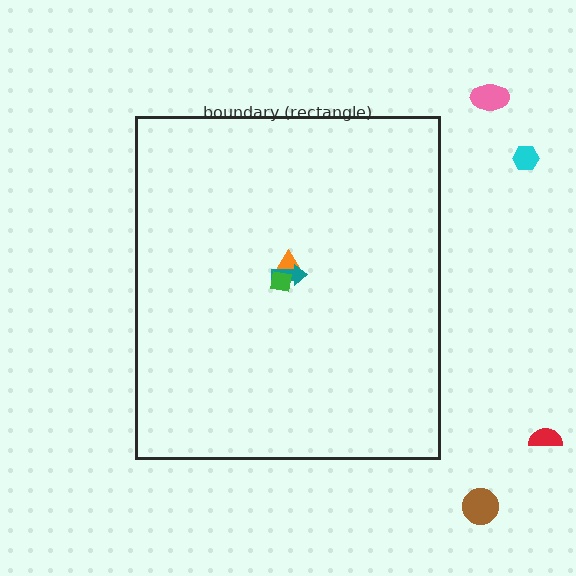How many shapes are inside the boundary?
3 inside, 4 outside.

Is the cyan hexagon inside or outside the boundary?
Outside.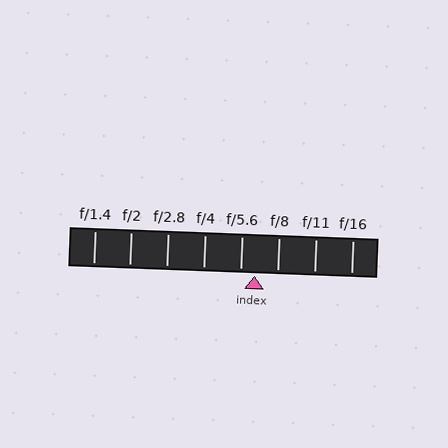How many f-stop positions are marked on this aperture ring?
There are 8 f-stop positions marked.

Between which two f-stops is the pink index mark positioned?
The index mark is between f/5.6 and f/8.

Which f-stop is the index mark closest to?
The index mark is closest to f/5.6.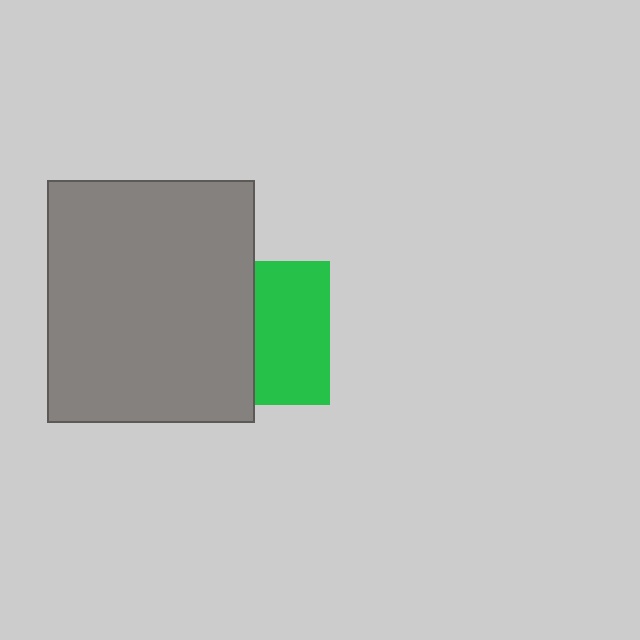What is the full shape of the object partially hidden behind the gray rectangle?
The partially hidden object is a green square.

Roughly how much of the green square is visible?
About half of it is visible (roughly 51%).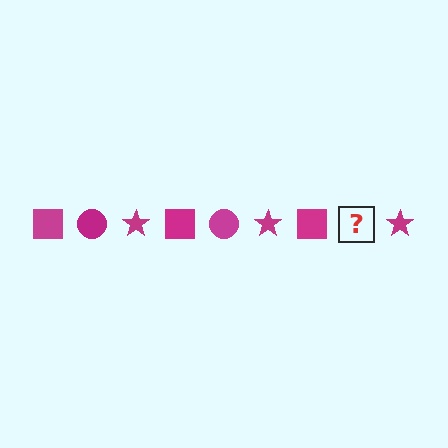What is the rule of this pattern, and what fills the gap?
The rule is that the pattern cycles through square, circle, star shapes in magenta. The gap should be filled with a magenta circle.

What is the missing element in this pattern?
The missing element is a magenta circle.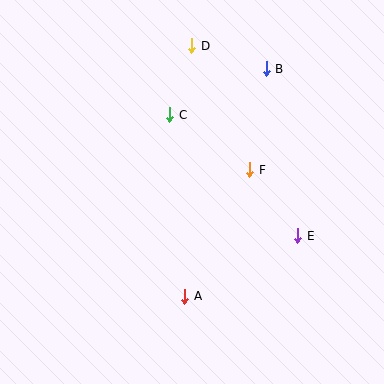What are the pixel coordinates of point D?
Point D is at (192, 46).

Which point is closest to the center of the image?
Point F at (250, 170) is closest to the center.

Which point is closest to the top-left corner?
Point D is closest to the top-left corner.